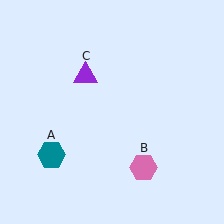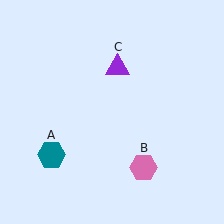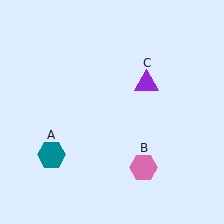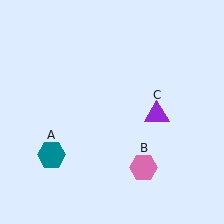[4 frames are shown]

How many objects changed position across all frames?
1 object changed position: purple triangle (object C).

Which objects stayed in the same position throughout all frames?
Teal hexagon (object A) and pink hexagon (object B) remained stationary.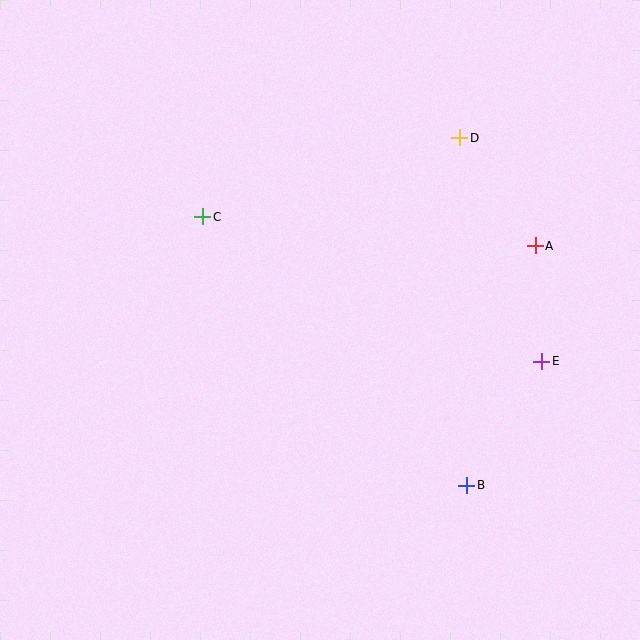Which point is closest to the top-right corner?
Point D is closest to the top-right corner.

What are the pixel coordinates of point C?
Point C is at (203, 217).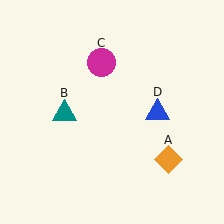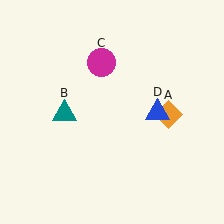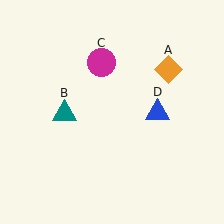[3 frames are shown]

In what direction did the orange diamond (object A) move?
The orange diamond (object A) moved up.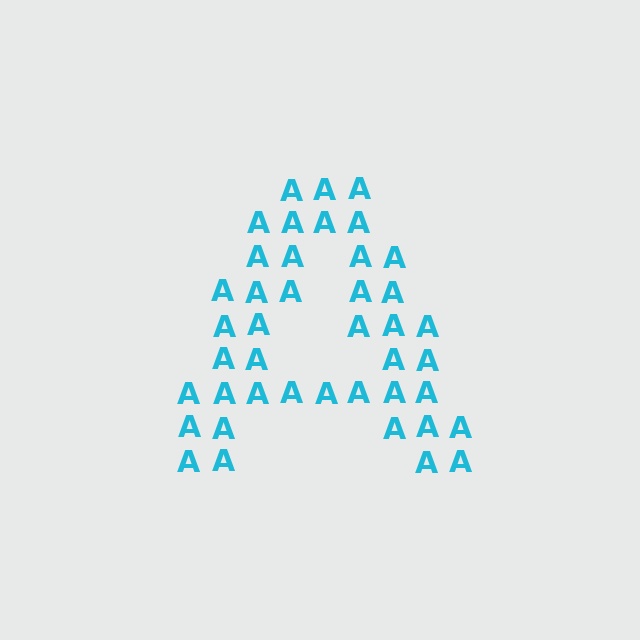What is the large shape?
The large shape is the letter A.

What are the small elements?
The small elements are letter A's.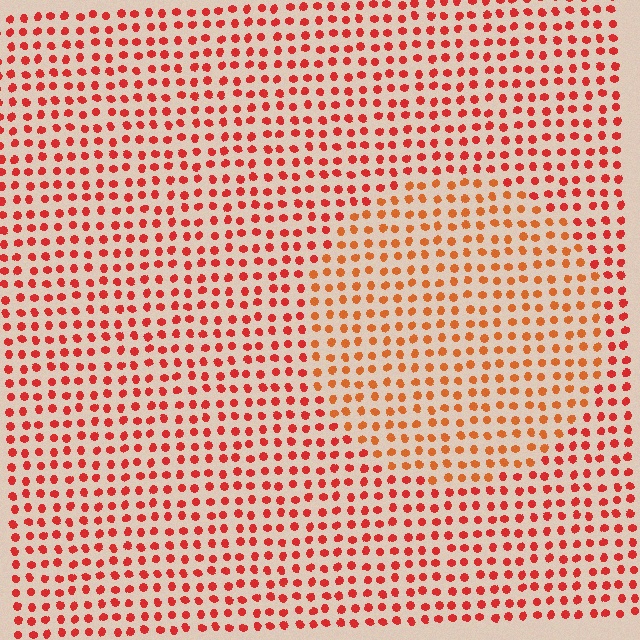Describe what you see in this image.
The image is filled with small red elements in a uniform arrangement. A circle-shaped region is visible where the elements are tinted to a slightly different hue, forming a subtle color boundary.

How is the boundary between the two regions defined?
The boundary is defined purely by a slight shift in hue (about 22 degrees). Spacing, size, and orientation are identical on both sides.